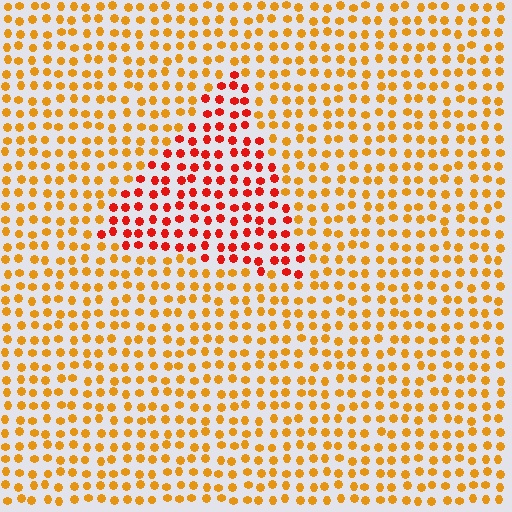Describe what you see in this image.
The image is filled with small orange elements in a uniform arrangement. A triangle-shaped region is visible where the elements are tinted to a slightly different hue, forming a subtle color boundary.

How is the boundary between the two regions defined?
The boundary is defined purely by a slight shift in hue (about 37 degrees). Spacing, size, and orientation are identical on both sides.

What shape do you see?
I see a triangle.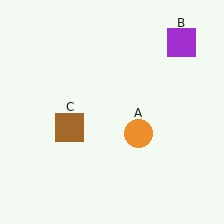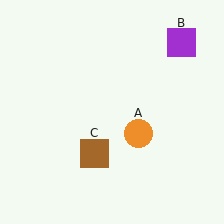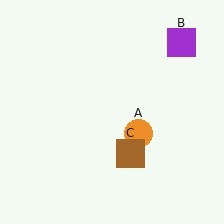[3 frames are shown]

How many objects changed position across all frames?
1 object changed position: brown square (object C).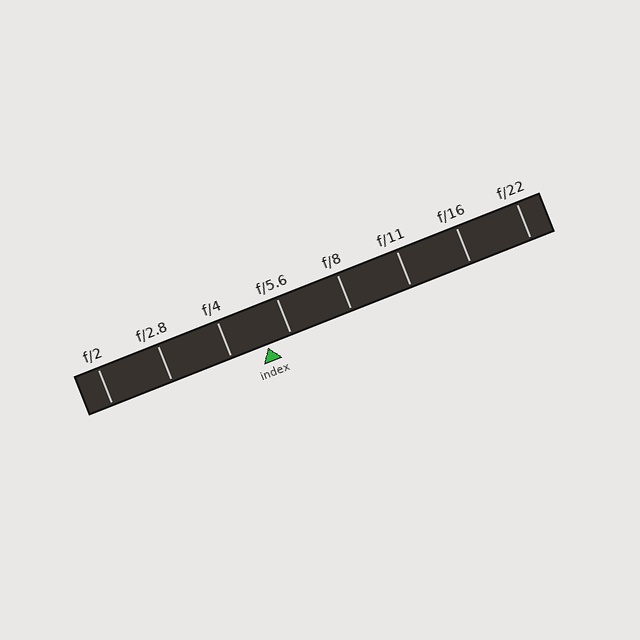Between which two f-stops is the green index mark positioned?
The index mark is between f/4 and f/5.6.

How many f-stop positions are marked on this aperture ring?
There are 8 f-stop positions marked.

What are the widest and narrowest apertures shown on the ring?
The widest aperture shown is f/2 and the narrowest is f/22.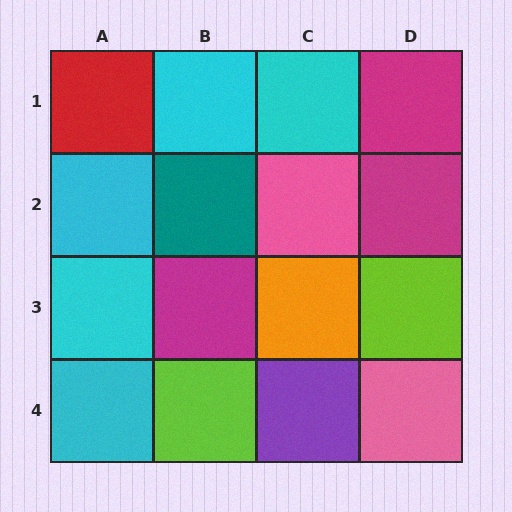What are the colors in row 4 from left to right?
Cyan, lime, purple, pink.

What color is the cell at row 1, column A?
Red.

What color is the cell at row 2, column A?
Cyan.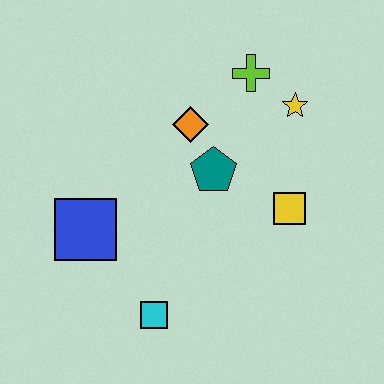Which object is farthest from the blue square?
The yellow star is farthest from the blue square.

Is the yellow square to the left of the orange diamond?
No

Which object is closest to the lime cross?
The yellow star is closest to the lime cross.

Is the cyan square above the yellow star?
No